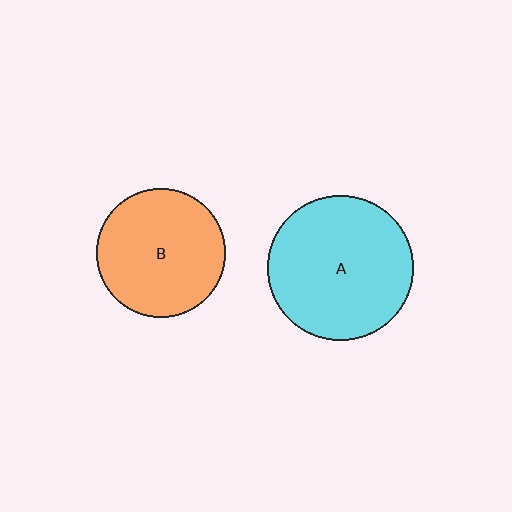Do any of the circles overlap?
No, none of the circles overlap.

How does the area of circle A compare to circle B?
Approximately 1.3 times.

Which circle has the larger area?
Circle A (cyan).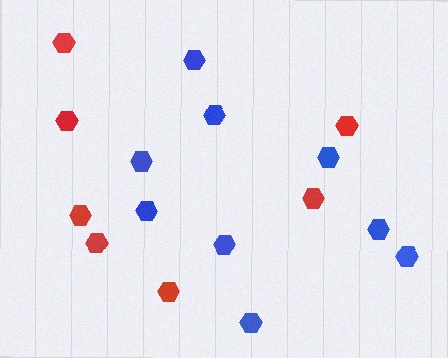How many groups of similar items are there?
There are 2 groups: one group of blue hexagons (9) and one group of red hexagons (7).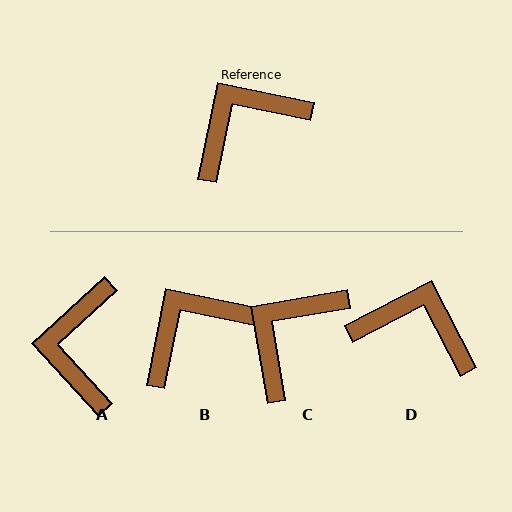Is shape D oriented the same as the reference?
No, it is off by about 51 degrees.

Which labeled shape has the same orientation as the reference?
B.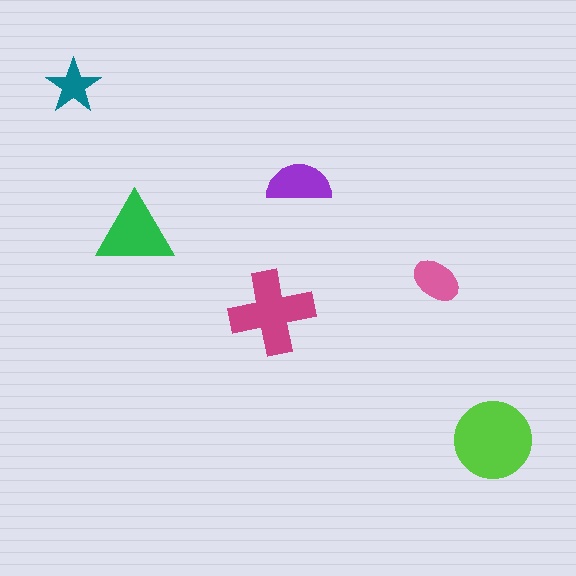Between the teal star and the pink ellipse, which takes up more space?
The pink ellipse.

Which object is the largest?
The lime circle.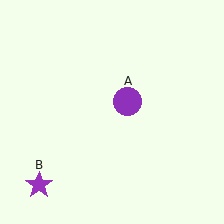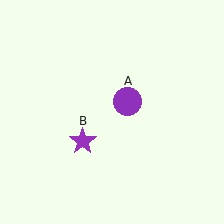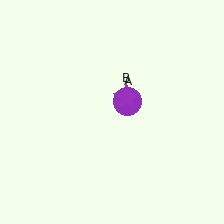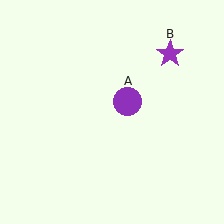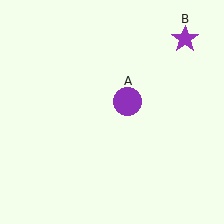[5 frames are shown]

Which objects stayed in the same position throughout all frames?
Purple circle (object A) remained stationary.